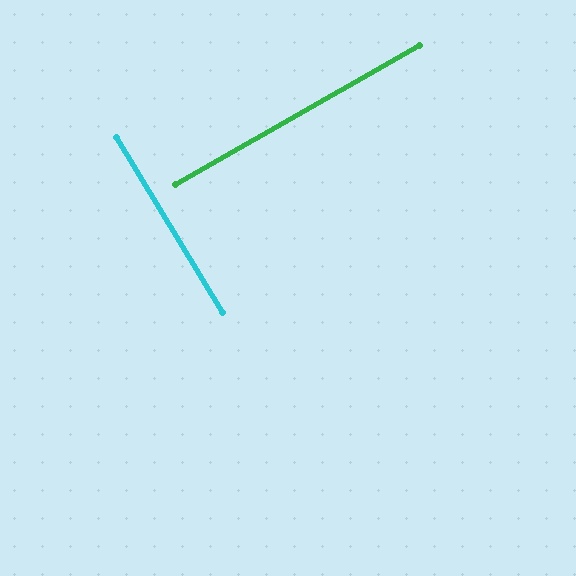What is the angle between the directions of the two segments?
Approximately 88 degrees.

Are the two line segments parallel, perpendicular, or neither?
Perpendicular — they meet at approximately 88°.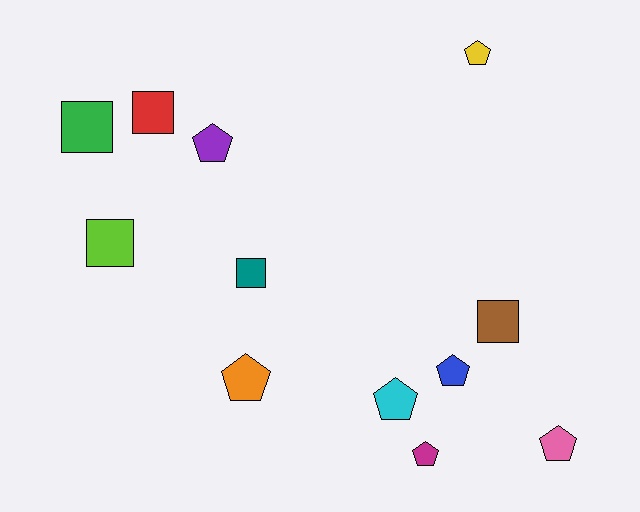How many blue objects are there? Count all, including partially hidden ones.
There is 1 blue object.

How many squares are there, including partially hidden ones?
There are 5 squares.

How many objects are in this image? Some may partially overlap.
There are 12 objects.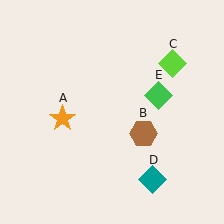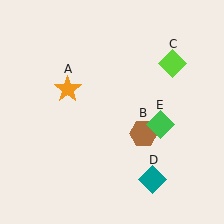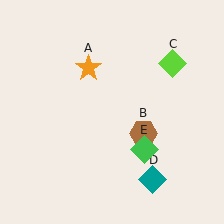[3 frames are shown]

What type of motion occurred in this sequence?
The orange star (object A), green diamond (object E) rotated clockwise around the center of the scene.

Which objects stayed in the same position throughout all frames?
Brown hexagon (object B) and lime diamond (object C) and teal diamond (object D) remained stationary.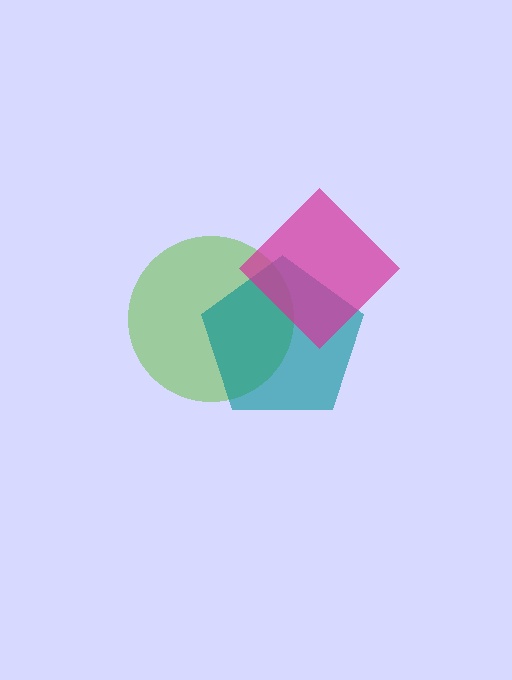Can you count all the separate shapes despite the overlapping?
Yes, there are 3 separate shapes.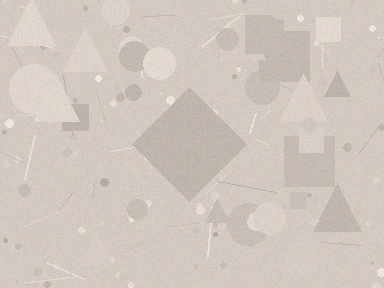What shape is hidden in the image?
A diamond is hidden in the image.